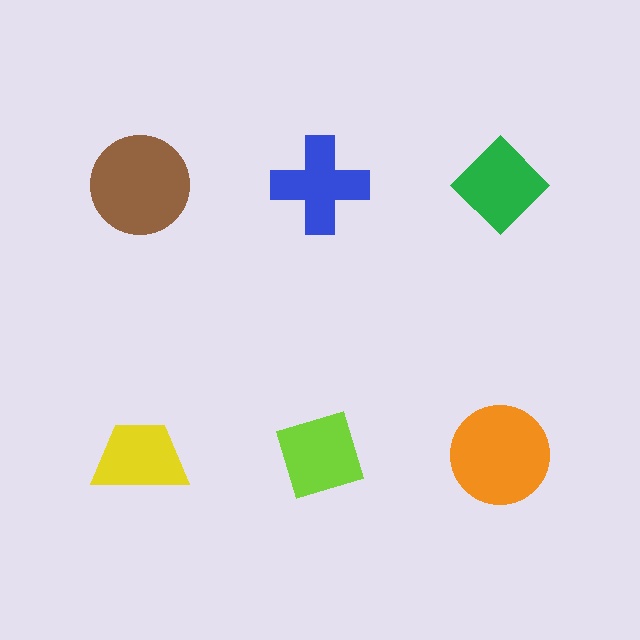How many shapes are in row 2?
3 shapes.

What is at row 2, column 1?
A yellow trapezoid.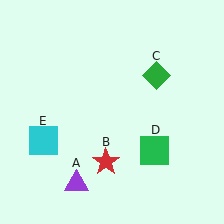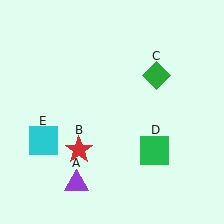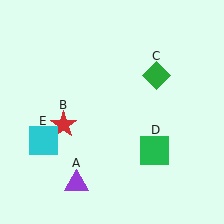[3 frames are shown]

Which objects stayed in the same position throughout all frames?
Purple triangle (object A) and green diamond (object C) and green square (object D) and cyan square (object E) remained stationary.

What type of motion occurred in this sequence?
The red star (object B) rotated clockwise around the center of the scene.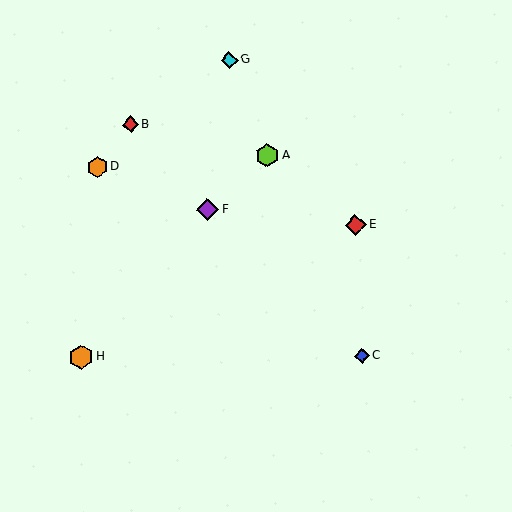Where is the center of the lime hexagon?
The center of the lime hexagon is at (267, 155).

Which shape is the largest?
The orange hexagon (labeled H) is the largest.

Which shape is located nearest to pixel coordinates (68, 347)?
The orange hexagon (labeled H) at (81, 357) is nearest to that location.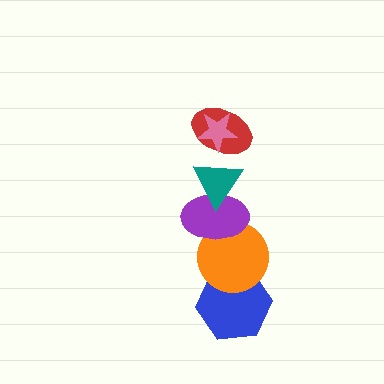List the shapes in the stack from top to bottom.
From top to bottom: the pink star, the red ellipse, the teal triangle, the purple ellipse, the orange circle, the blue hexagon.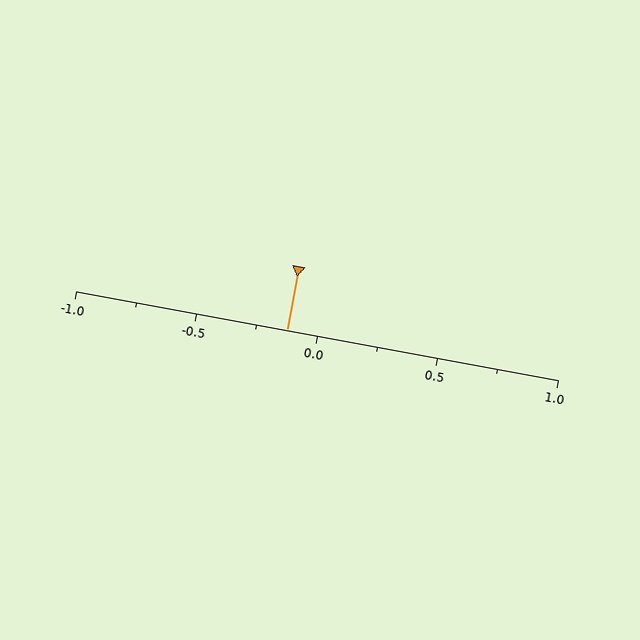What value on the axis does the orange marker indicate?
The marker indicates approximately -0.12.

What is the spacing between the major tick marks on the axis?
The major ticks are spaced 0.5 apart.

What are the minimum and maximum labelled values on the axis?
The axis runs from -1.0 to 1.0.